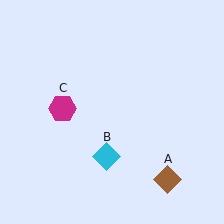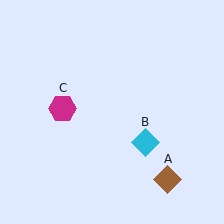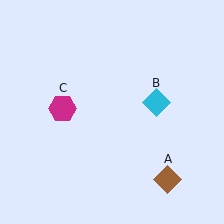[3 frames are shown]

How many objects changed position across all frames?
1 object changed position: cyan diamond (object B).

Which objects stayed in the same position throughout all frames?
Brown diamond (object A) and magenta hexagon (object C) remained stationary.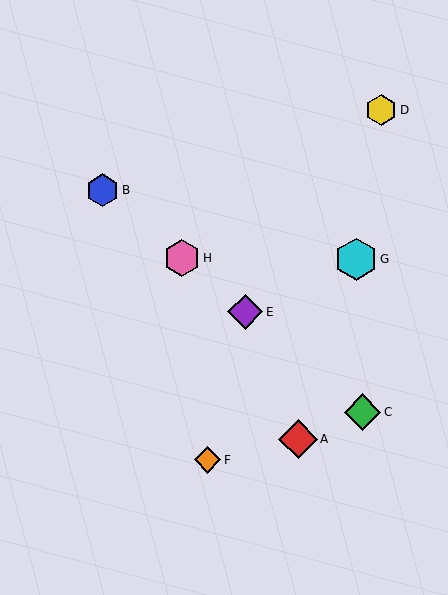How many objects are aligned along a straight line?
4 objects (B, C, E, H) are aligned along a straight line.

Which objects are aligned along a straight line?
Objects B, C, E, H are aligned along a straight line.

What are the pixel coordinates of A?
Object A is at (298, 439).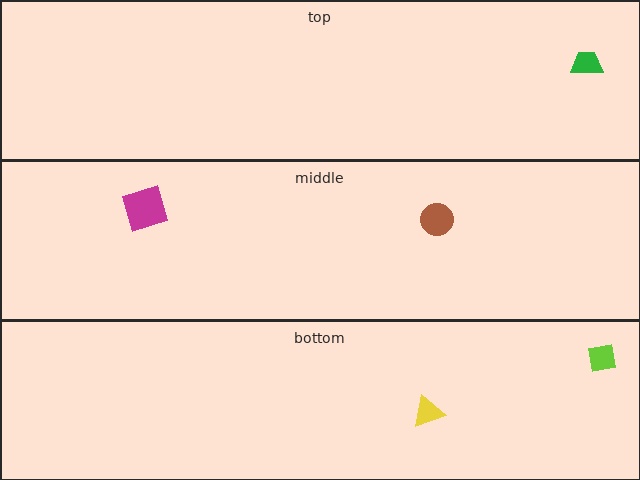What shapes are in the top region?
The green trapezoid.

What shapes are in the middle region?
The magenta square, the brown circle.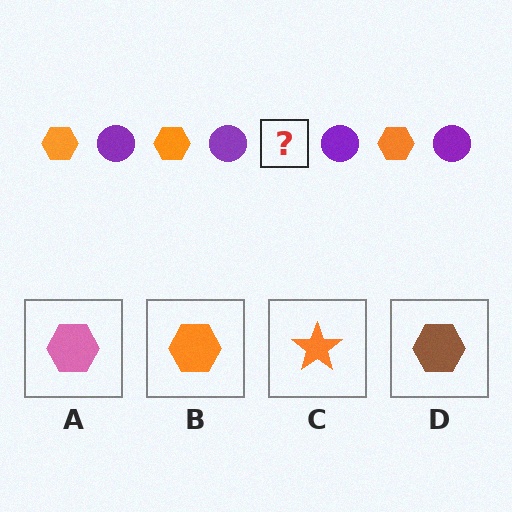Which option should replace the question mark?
Option B.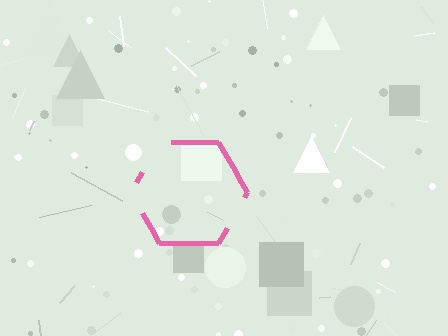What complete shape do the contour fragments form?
The contour fragments form a hexagon.